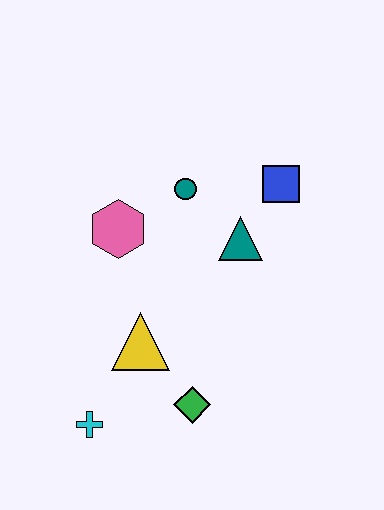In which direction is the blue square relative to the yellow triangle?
The blue square is above the yellow triangle.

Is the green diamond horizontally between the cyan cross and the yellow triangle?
No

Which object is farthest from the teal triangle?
The cyan cross is farthest from the teal triangle.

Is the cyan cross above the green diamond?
No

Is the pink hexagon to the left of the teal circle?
Yes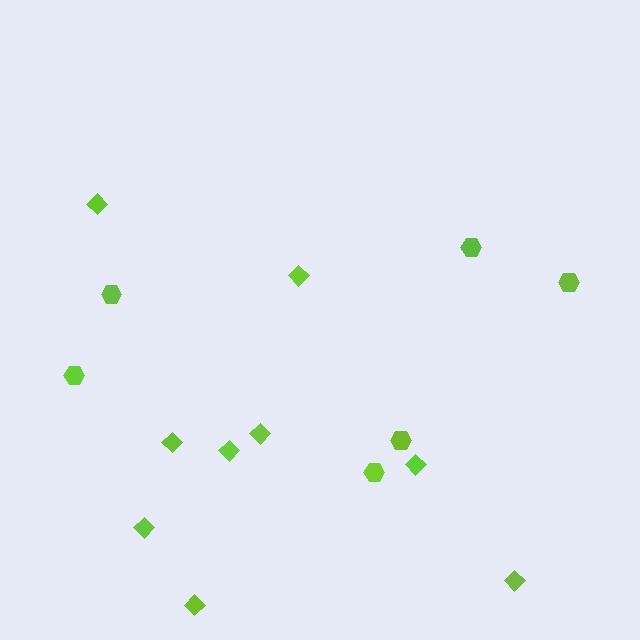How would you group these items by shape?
There are 2 groups: one group of hexagons (6) and one group of diamonds (9).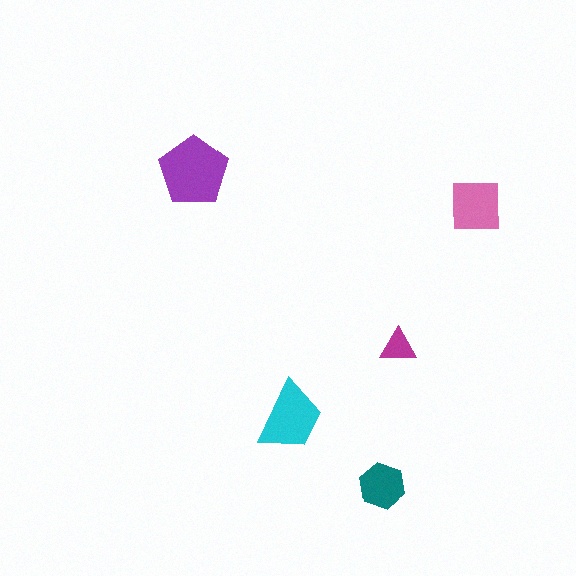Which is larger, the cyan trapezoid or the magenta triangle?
The cyan trapezoid.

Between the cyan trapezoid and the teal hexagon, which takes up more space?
The cyan trapezoid.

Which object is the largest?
The purple pentagon.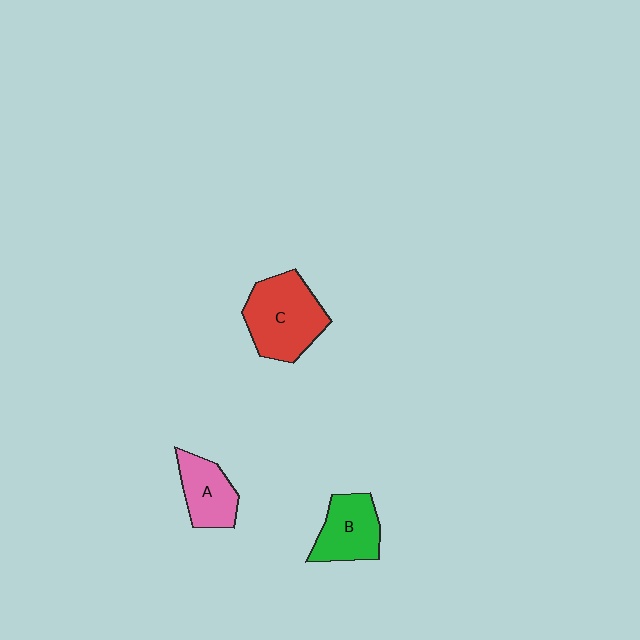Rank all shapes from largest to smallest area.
From largest to smallest: C (red), B (green), A (pink).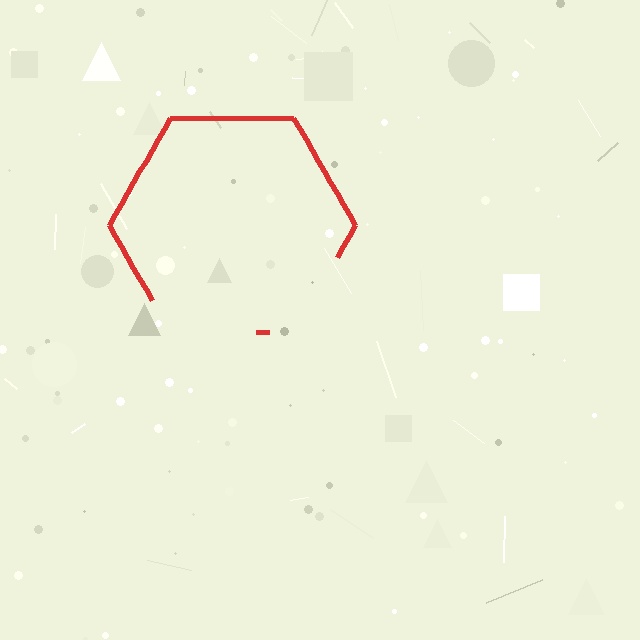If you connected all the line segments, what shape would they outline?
They would outline a hexagon.